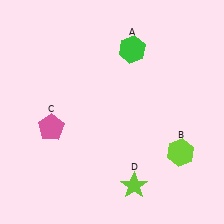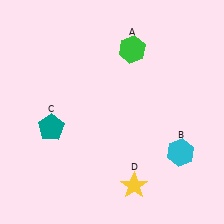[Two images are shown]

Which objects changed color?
B changed from lime to cyan. C changed from pink to teal. D changed from lime to yellow.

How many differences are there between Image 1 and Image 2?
There are 3 differences between the two images.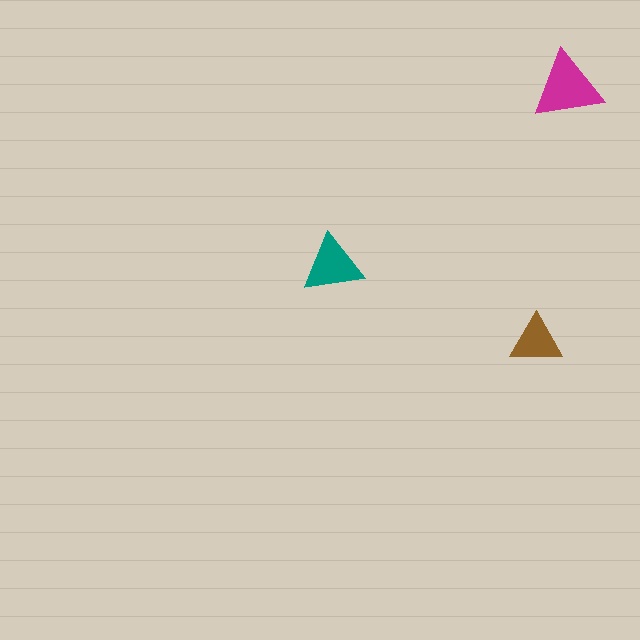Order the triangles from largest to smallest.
the magenta one, the teal one, the brown one.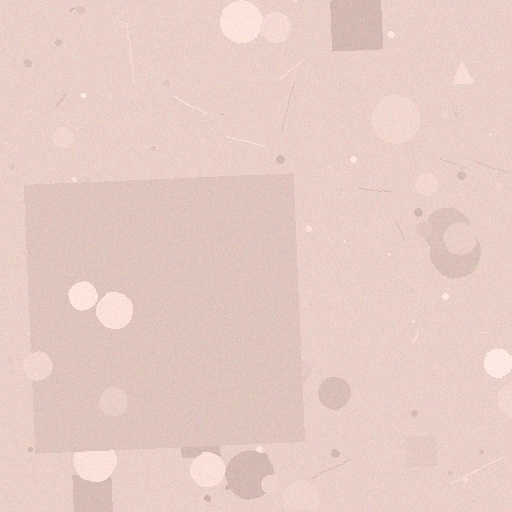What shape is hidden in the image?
A square is hidden in the image.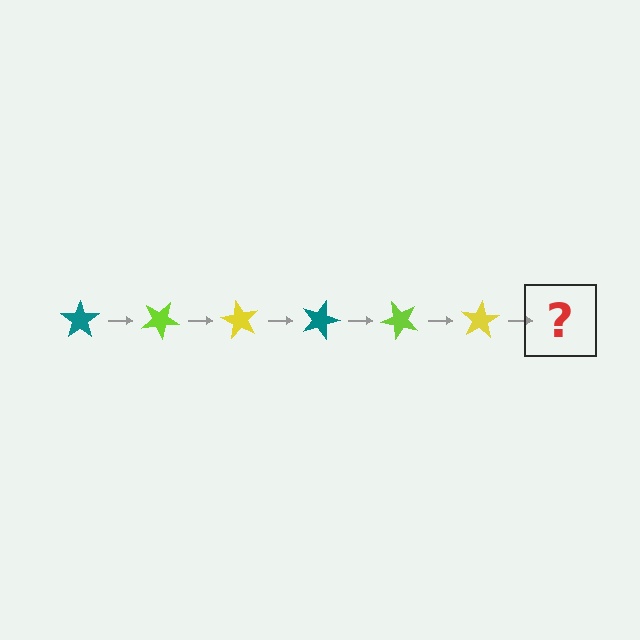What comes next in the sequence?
The next element should be a teal star, rotated 180 degrees from the start.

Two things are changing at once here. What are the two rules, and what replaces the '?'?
The two rules are that it rotates 30 degrees each step and the color cycles through teal, lime, and yellow. The '?' should be a teal star, rotated 180 degrees from the start.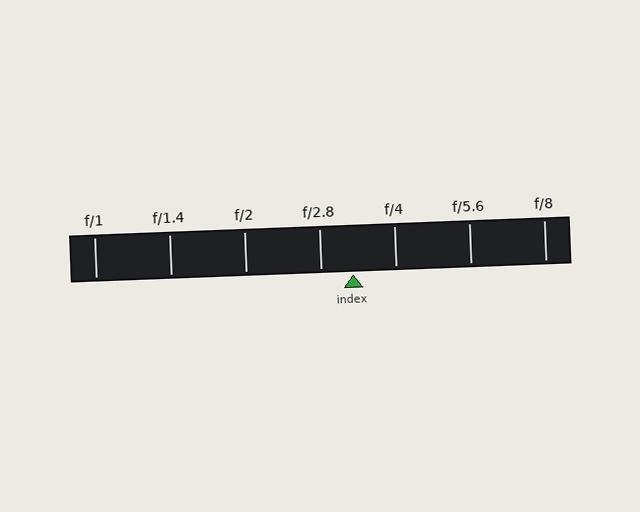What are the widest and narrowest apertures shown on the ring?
The widest aperture shown is f/1 and the narrowest is f/8.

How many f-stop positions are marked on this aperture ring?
There are 7 f-stop positions marked.